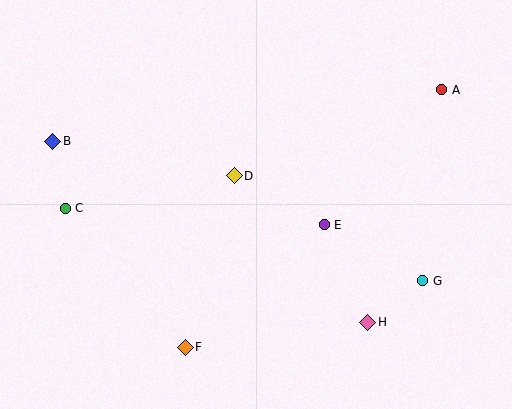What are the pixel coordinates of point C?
Point C is at (65, 208).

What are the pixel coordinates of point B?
Point B is at (53, 141).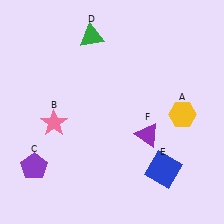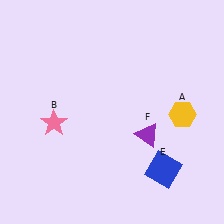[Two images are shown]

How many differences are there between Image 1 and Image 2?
There are 2 differences between the two images.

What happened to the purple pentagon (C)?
The purple pentagon (C) was removed in Image 2. It was in the bottom-left area of Image 1.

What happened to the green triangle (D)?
The green triangle (D) was removed in Image 2. It was in the top-left area of Image 1.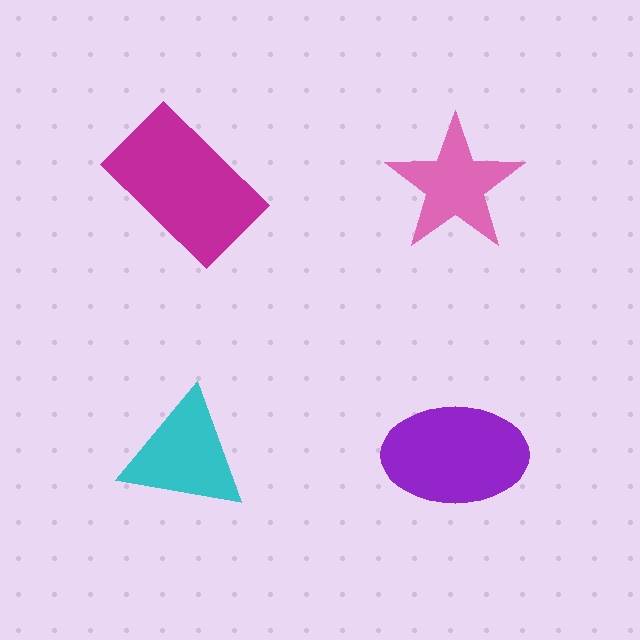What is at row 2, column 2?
A purple ellipse.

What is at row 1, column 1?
A magenta rectangle.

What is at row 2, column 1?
A cyan triangle.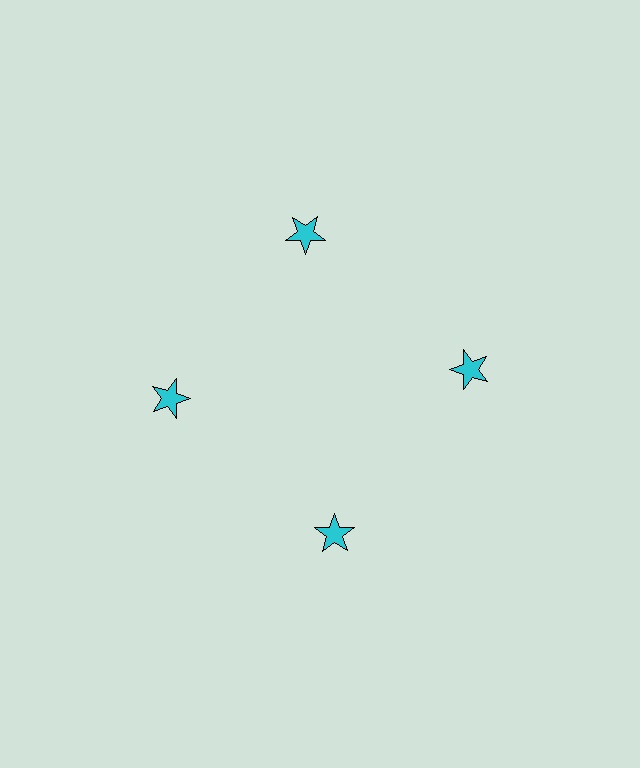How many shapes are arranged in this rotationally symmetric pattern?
There are 4 shapes, arranged in 4 groups of 1.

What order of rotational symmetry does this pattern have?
This pattern has 4-fold rotational symmetry.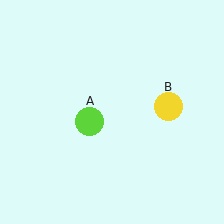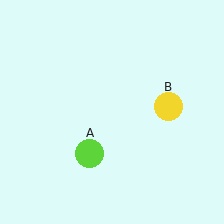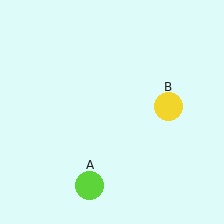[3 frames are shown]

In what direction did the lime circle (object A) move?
The lime circle (object A) moved down.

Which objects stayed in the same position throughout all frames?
Yellow circle (object B) remained stationary.